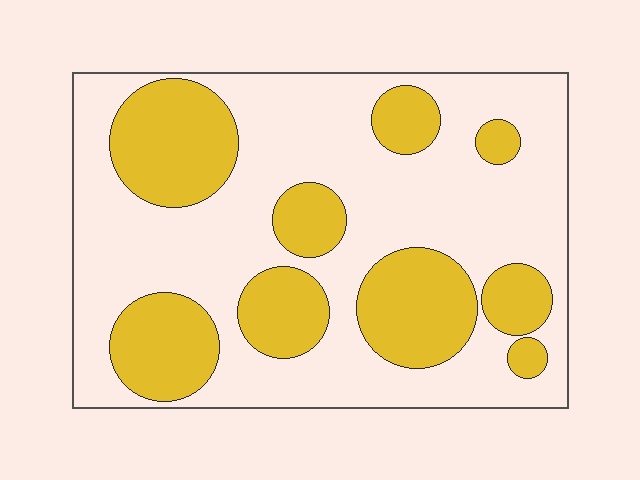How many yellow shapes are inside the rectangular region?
9.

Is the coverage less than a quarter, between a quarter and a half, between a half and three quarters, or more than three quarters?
Between a quarter and a half.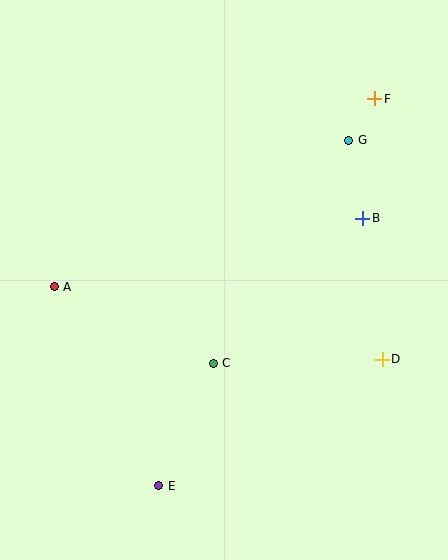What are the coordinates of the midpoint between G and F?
The midpoint between G and F is at (362, 119).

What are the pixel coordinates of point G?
Point G is at (349, 140).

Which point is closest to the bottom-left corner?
Point E is closest to the bottom-left corner.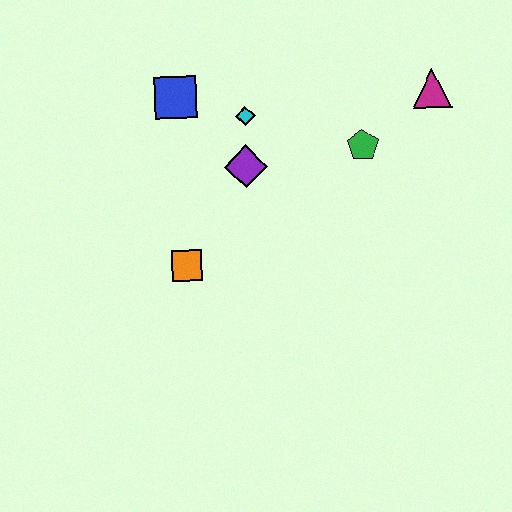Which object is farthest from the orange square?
The magenta triangle is farthest from the orange square.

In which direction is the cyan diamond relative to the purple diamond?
The cyan diamond is above the purple diamond.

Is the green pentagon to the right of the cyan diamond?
Yes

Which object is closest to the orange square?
The purple diamond is closest to the orange square.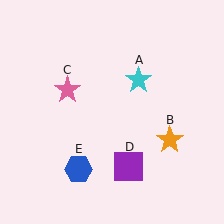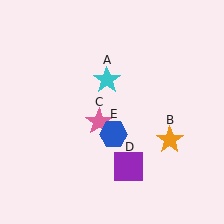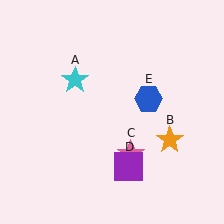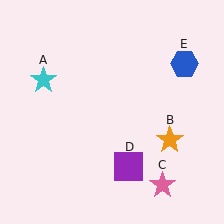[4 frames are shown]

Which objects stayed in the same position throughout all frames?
Orange star (object B) and purple square (object D) remained stationary.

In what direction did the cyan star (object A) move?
The cyan star (object A) moved left.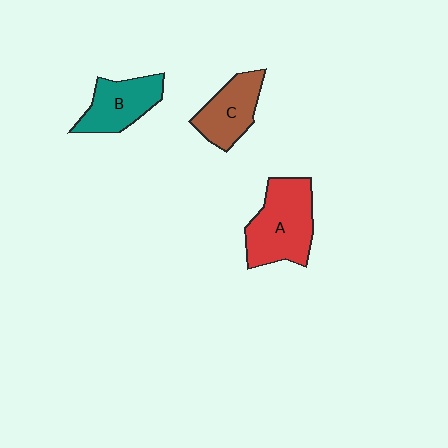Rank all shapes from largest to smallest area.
From largest to smallest: A (red), B (teal), C (brown).